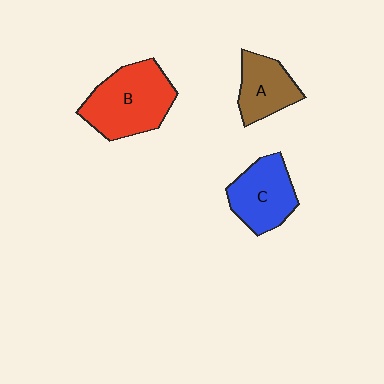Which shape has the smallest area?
Shape A (brown).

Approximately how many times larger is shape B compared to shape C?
Approximately 1.4 times.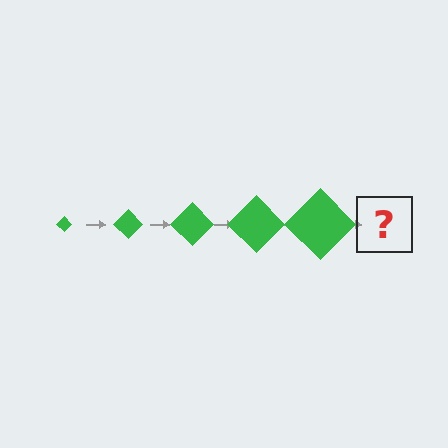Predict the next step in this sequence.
The next step is a green diamond, larger than the previous one.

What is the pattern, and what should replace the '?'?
The pattern is that the diamond gets progressively larger each step. The '?' should be a green diamond, larger than the previous one.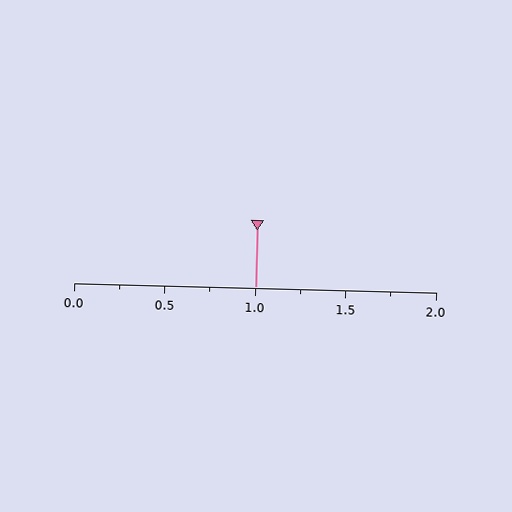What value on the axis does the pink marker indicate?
The marker indicates approximately 1.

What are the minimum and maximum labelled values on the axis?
The axis runs from 0.0 to 2.0.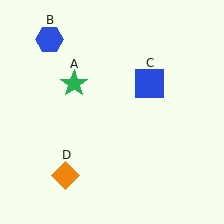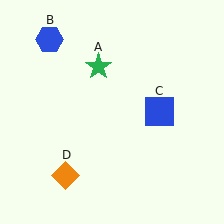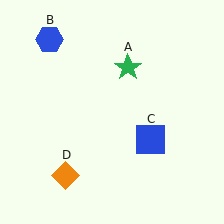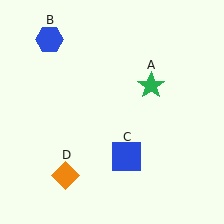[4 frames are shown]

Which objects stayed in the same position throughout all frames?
Blue hexagon (object B) and orange diamond (object D) remained stationary.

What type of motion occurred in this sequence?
The green star (object A), blue square (object C) rotated clockwise around the center of the scene.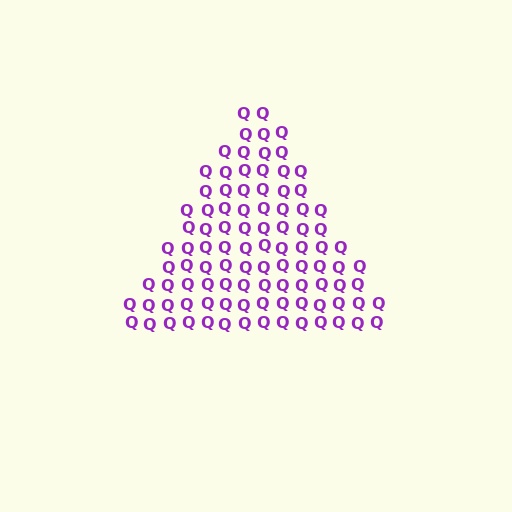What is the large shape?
The large shape is a triangle.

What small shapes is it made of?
It is made of small letter Q's.